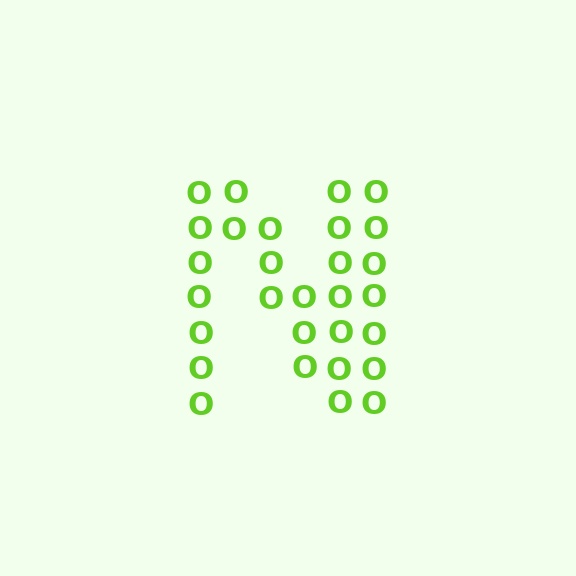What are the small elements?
The small elements are letter O's.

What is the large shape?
The large shape is the letter N.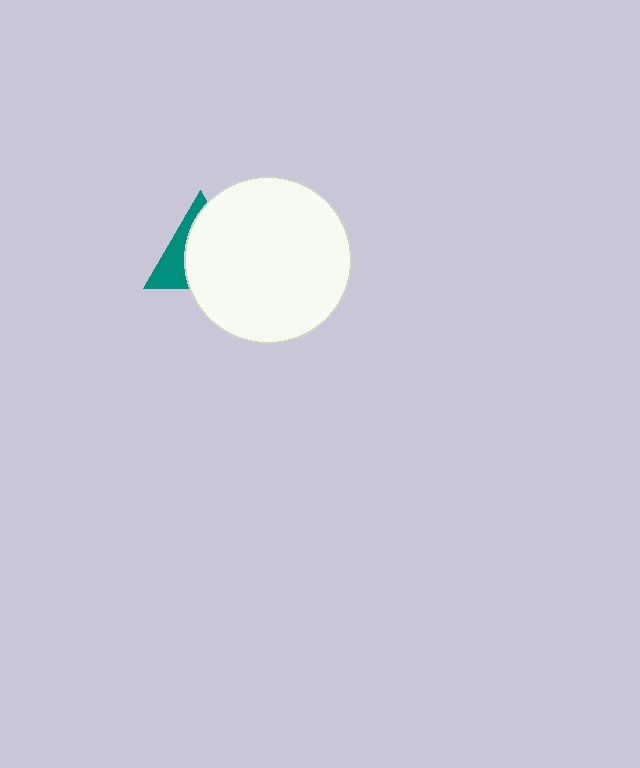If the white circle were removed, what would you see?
You would see the complete teal triangle.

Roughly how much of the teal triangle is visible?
A small part of it is visible (roughly 34%).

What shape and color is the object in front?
The object in front is a white circle.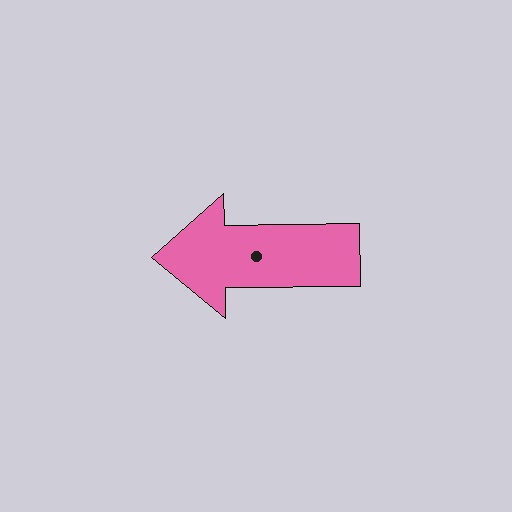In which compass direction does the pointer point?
West.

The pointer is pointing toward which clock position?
Roughly 9 o'clock.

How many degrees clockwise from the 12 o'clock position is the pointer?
Approximately 269 degrees.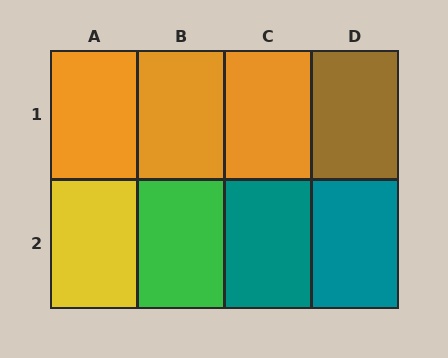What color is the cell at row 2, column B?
Green.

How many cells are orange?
3 cells are orange.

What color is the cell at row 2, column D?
Teal.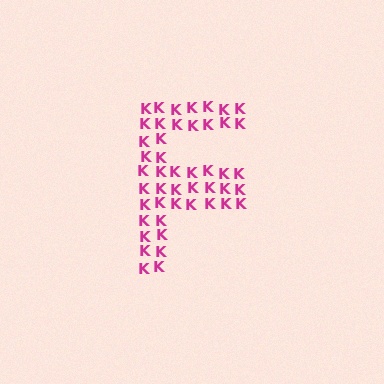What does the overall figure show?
The overall figure shows the letter F.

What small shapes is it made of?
It is made of small letter K's.